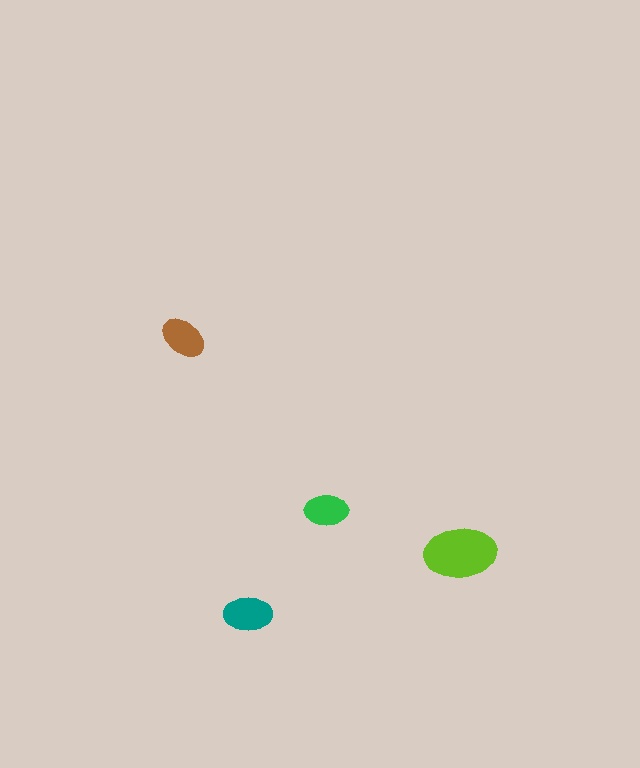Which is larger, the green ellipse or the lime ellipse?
The lime one.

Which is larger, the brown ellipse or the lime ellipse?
The lime one.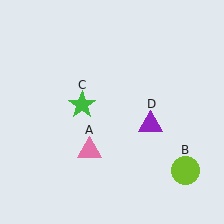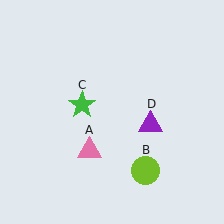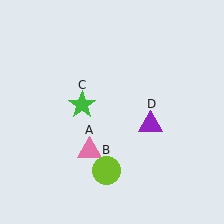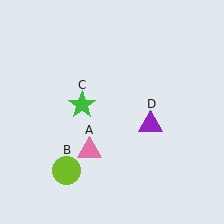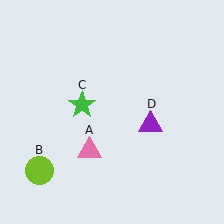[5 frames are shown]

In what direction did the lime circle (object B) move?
The lime circle (object B) moved left.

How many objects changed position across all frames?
1 object changed position: lime circle (object B).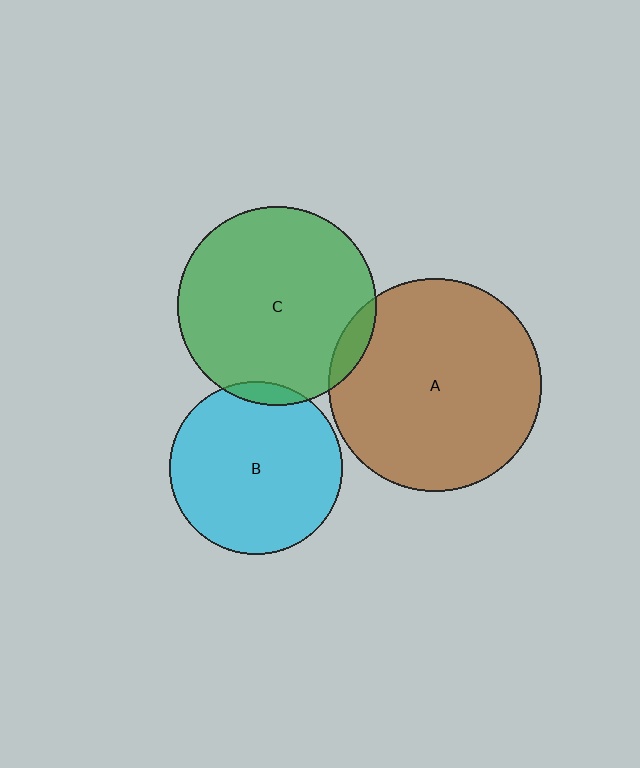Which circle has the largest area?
Circle A (brown).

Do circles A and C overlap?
Yes.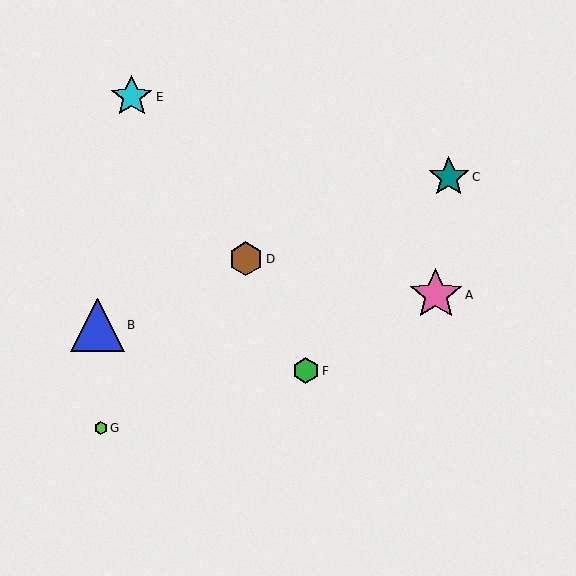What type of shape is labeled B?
Shape B is a blue triangle.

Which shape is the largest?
The blue triangle (labeled B) is the largest.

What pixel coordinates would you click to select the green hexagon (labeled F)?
Click at (306, 371) to select the green hexagon F.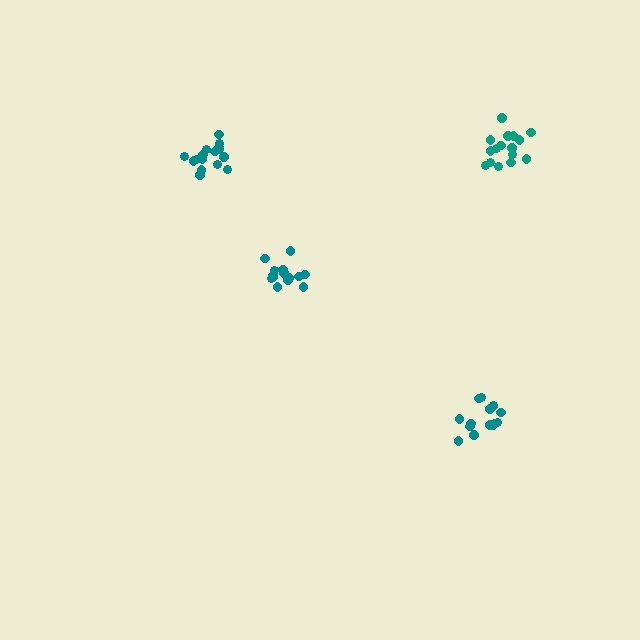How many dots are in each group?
Group 1: 16 dots, Group 2: 17 dots, Group 3: 15 dots, Group 4: 15 dots (63 total).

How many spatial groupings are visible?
There are 4 spatial groupings.